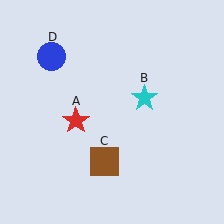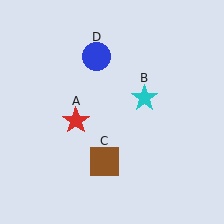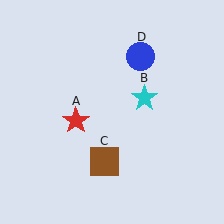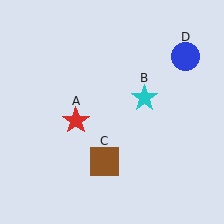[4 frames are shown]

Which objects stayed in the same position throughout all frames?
Red star (object A) and cyan star (object B) and brown square (object C) remained stationary.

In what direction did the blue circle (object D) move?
The blue circle (object D) moved right.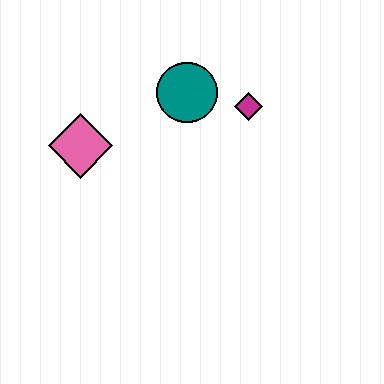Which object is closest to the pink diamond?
The teal circle is closest to the pink diamond.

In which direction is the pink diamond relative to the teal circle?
The pink diamond is to the left of the teal circle.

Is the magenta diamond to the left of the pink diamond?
No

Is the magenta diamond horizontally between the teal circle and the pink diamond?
No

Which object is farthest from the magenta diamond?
The pink diamond is farthest from the magenta diamond.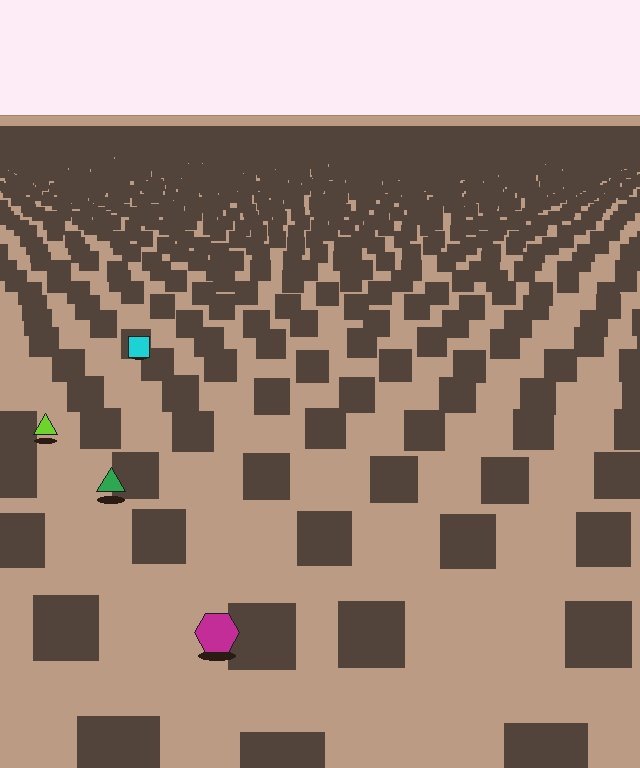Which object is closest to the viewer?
The magenta hexagon is closest. The texture marks near it are larger and more spread out.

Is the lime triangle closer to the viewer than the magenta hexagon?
No. The magenta hexagon is closer — you can tell from the texture gradient: the ground texture is coarser near it.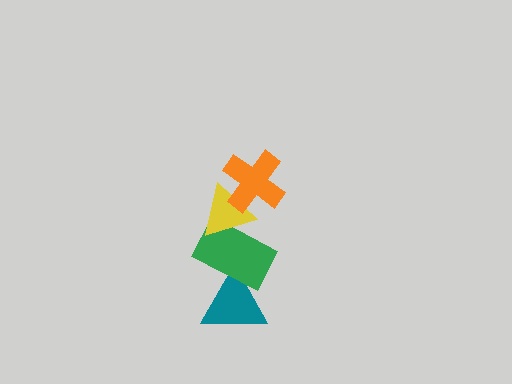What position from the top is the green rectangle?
The green rectangle is 3rd from the top.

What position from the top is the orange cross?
The orange cross is 1st from the top.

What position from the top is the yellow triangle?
The yellow triangle is 2nd from the top.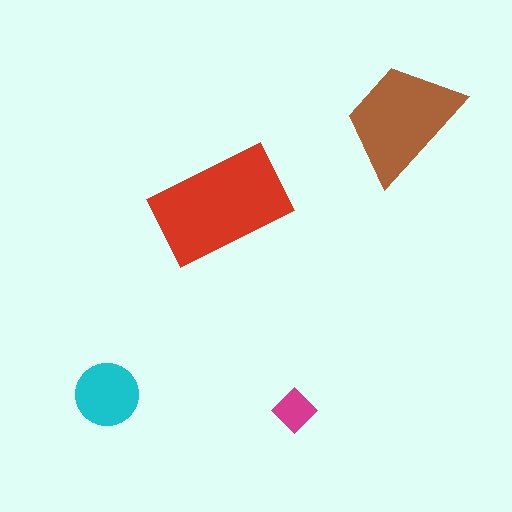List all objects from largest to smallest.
The red rectangle, the brown trapezoid, the cyan circle, the magenta diamond.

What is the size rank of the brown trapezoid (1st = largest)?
2nd.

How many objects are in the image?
There are 4 objects in the image.